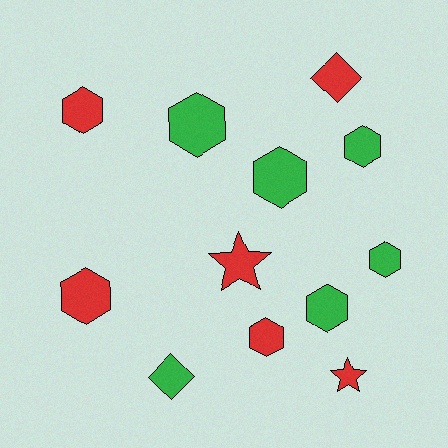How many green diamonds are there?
There is 1 green diamond.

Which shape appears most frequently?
Hexagon, with 8 objects.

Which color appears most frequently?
Red, with 6 objects.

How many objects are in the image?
There are 12 objects.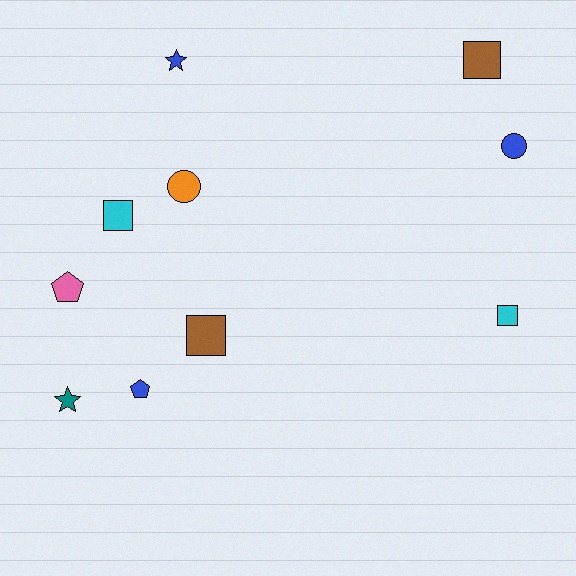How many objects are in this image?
There are 10 objects.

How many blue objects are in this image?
There are 3 blue objects.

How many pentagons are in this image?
There are 2 pentagons.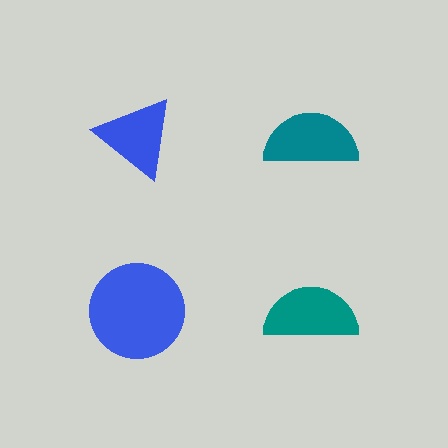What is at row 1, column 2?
A teal semicircle.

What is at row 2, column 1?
A blue circle.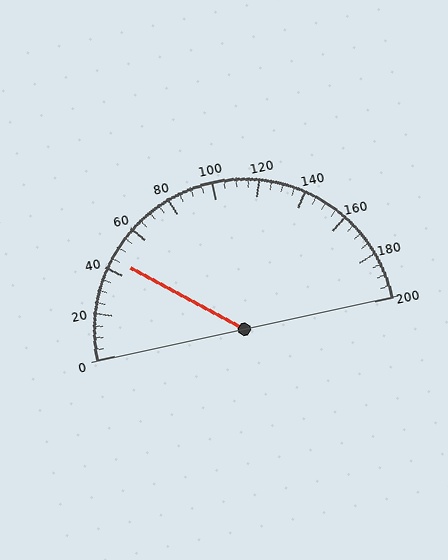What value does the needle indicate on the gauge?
The needle indicates approximately 45.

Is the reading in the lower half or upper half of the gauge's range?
The reading is in the lower half of the range (0 to 200).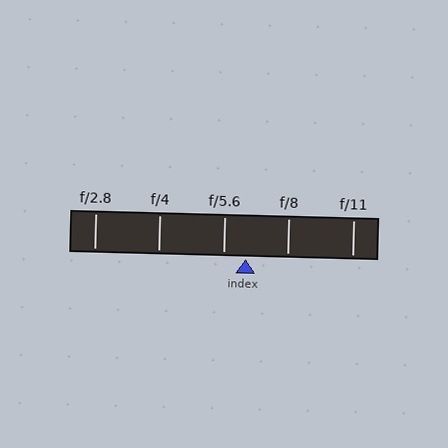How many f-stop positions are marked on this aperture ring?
There are 5 f-stop positions marked.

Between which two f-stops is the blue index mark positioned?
The index mark is between f/5.6 and f/8.